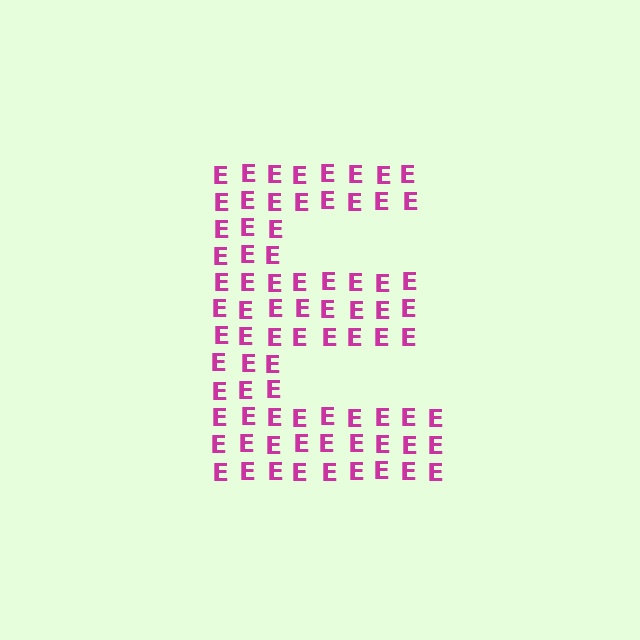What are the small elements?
The small elements are letter E's.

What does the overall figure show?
The overall figure shows the letter E.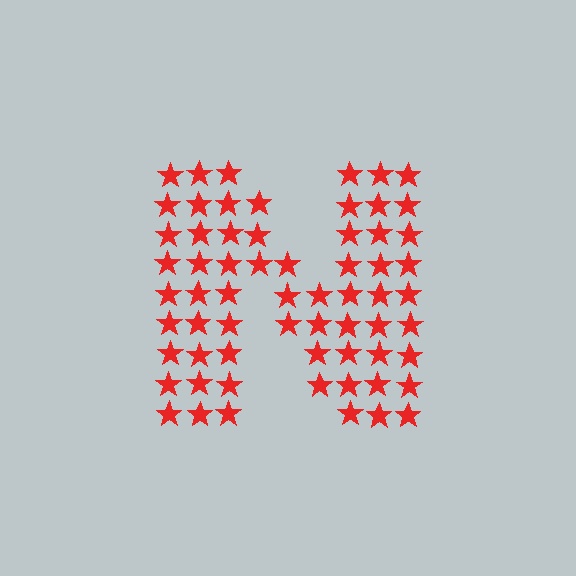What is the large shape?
The large shape is the letter N.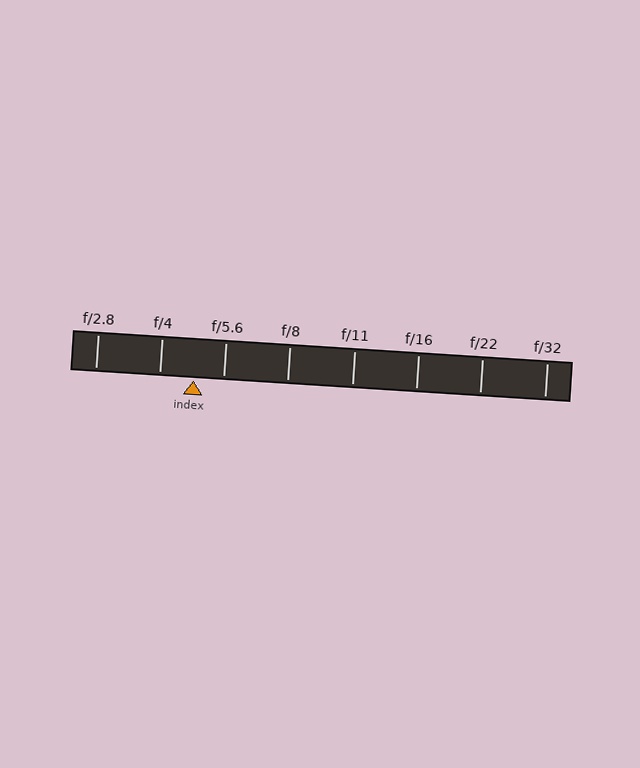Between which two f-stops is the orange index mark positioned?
The index mark is between f/4 and f/5.6.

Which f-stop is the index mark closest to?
The index mark is closest to f/5.6.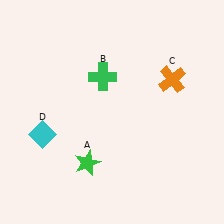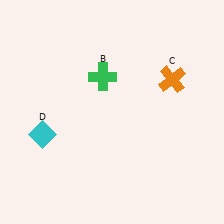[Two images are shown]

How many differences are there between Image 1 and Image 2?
There is 1 difference between the two images.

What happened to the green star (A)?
The green star (A) was removed in Image 2. It was in the bottom-left area of Image 1.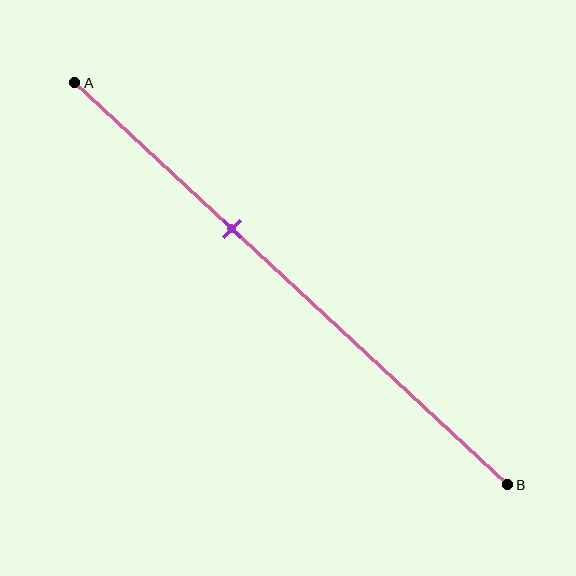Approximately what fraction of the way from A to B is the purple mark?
The purple mark is approximately 35% of the way from A to B.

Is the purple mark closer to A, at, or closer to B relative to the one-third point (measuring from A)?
The purple mark is approximately at the one-third point of segment AB.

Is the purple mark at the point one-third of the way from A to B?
Yes, the mark is approximately at the one-third point.